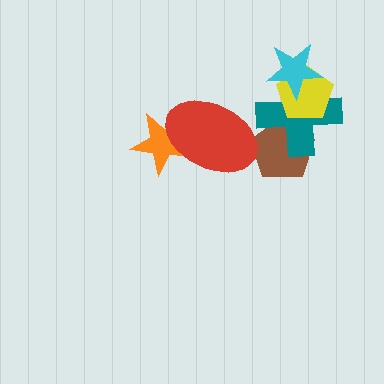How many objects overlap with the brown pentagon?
2 objects overlap with the brown pentagon.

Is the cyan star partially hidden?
No, no other shape covers it.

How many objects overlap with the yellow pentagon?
2 objects overlap with the yellow pentagon.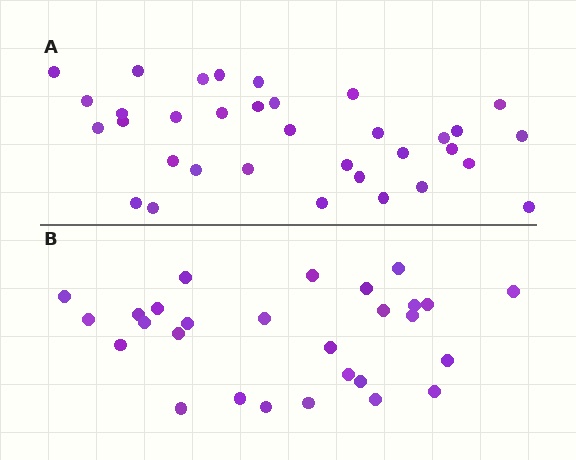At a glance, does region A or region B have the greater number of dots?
Region A (the top region) has more dots.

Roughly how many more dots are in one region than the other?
Region A has about 6 more dots than region B.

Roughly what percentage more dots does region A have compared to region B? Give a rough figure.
About 20% more.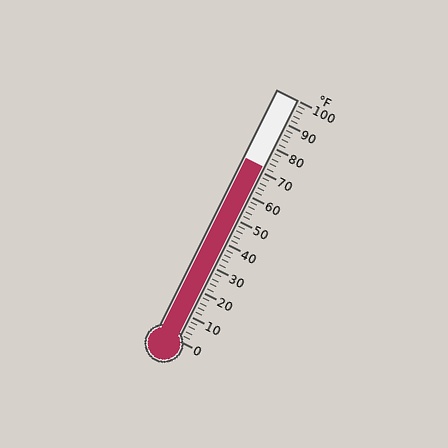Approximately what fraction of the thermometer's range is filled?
The thermometer is filled to approximately 70% of its range.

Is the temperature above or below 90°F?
The temperature is below 90°F.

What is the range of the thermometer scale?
The thermometer scale ranges from 0°F to 100°F.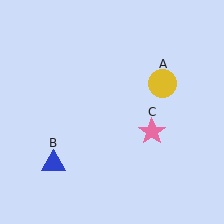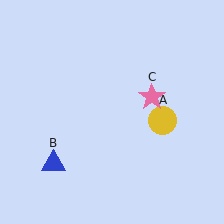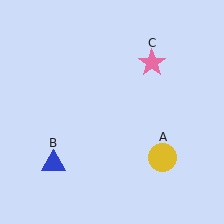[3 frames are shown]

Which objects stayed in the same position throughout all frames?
Blue triangle (object B) remained stationary.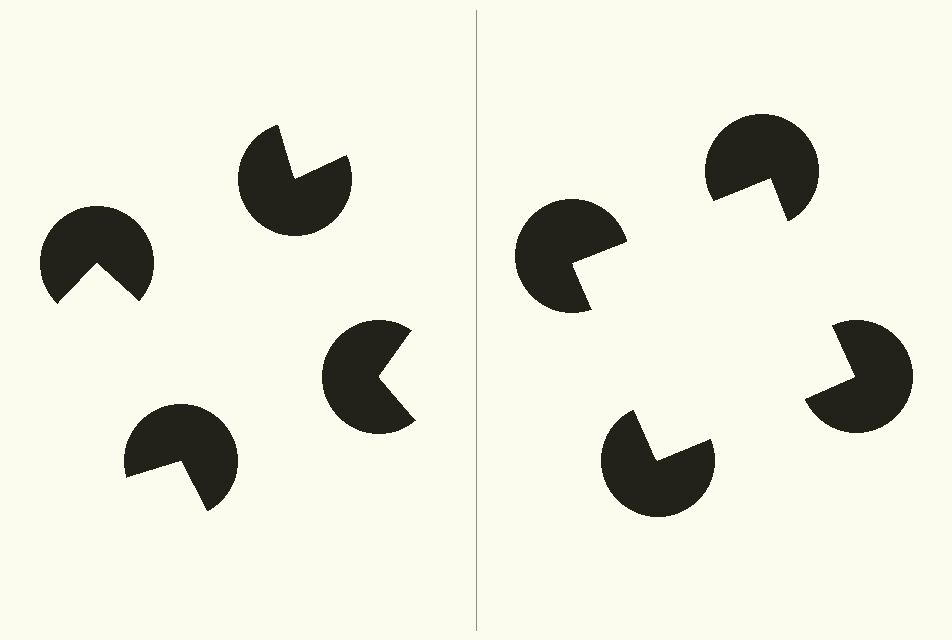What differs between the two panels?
The pac-man discs are positioned identically on both sides; only the wedge orientations differ. On the right they align to a square; on the left they are misaligned.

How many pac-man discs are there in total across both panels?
8 — 4 on each side.